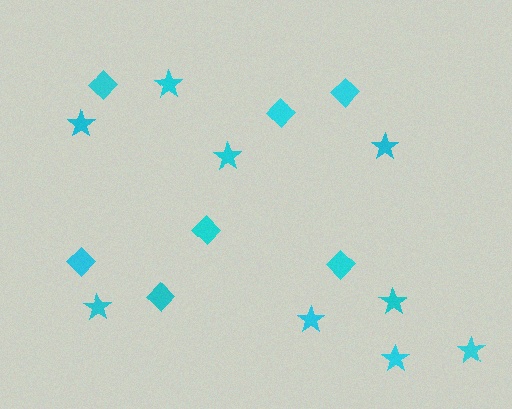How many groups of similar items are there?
There are 2 groups: one group of diamonds (7) and one group of stars (9).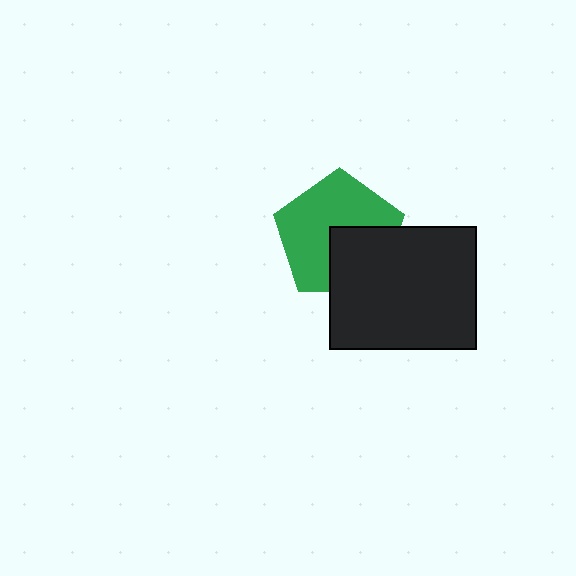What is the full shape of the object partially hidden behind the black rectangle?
The partially hidden object is a green pentagon.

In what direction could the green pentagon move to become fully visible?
The green pentagon could move toward the upper-left. That would shift it out from behind the black rectangle entirely.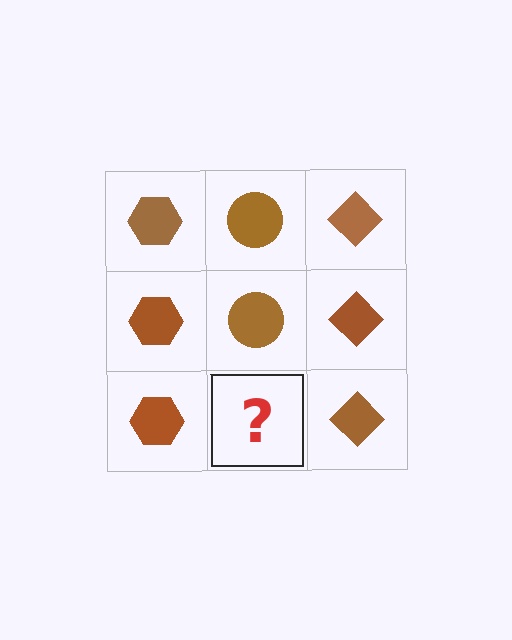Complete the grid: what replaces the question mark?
The question mark should be replaced with a brown circle.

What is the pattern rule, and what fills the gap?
The rule is that each column has a consistent shape. The gap should be filled with a brown circle.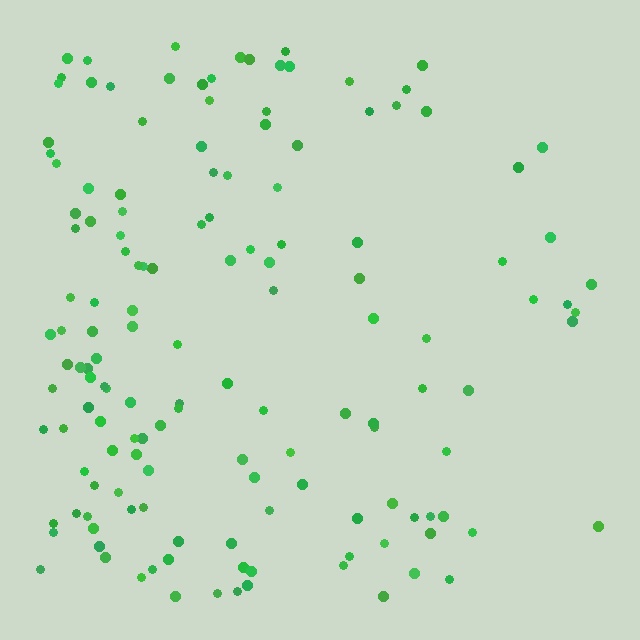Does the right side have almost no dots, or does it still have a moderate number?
Still a moderate number, just noticeably fewer than the left.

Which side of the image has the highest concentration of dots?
The left.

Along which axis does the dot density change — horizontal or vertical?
Horizontal.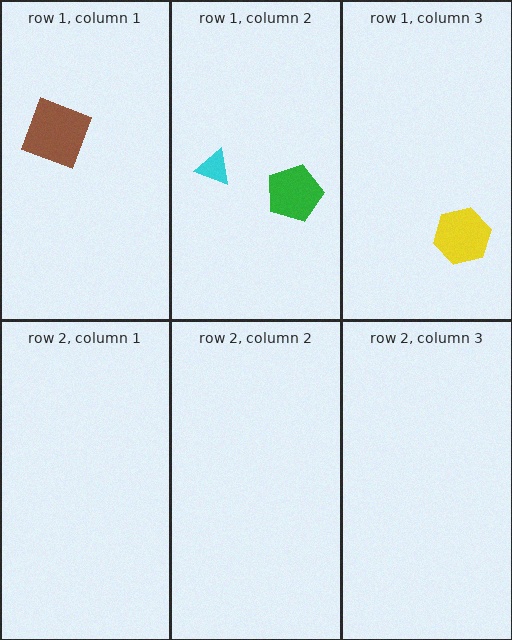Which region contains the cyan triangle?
The row 1, column 2 region.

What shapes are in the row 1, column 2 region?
The cyan triangle, the green pentagon.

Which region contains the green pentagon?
The row 1, column 2 region.